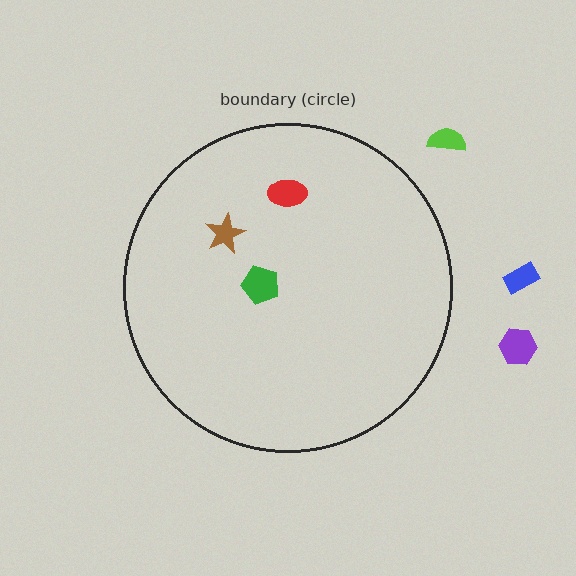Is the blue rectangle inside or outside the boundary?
Outside.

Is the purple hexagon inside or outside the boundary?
Outside.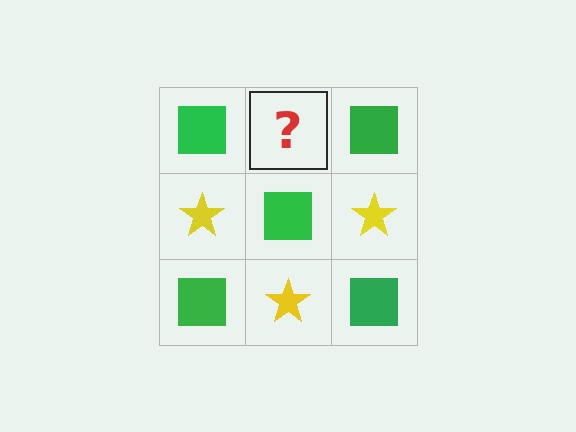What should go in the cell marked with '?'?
The missing cell should contain a yellow star.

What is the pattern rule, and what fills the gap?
The rule is that it alternates green square and yellow star in a checkerboard pattern. The gap should be filled with a yellow star.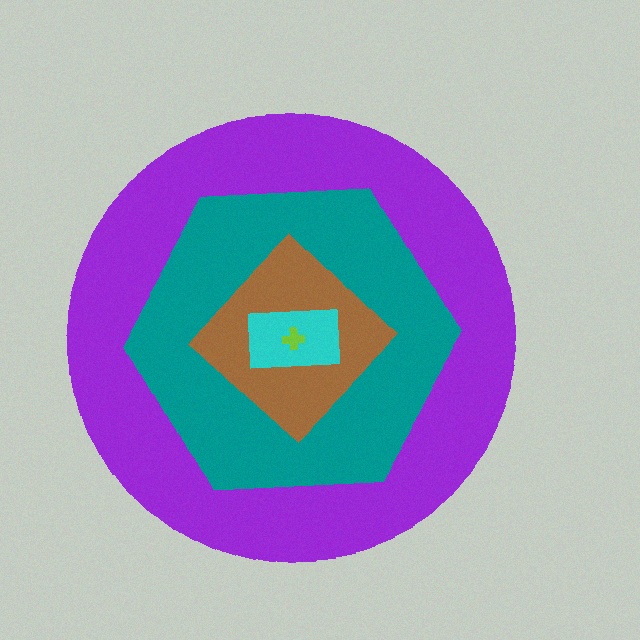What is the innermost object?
The lime cross.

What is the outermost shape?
The purple circle.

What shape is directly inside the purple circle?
The teal hexagon.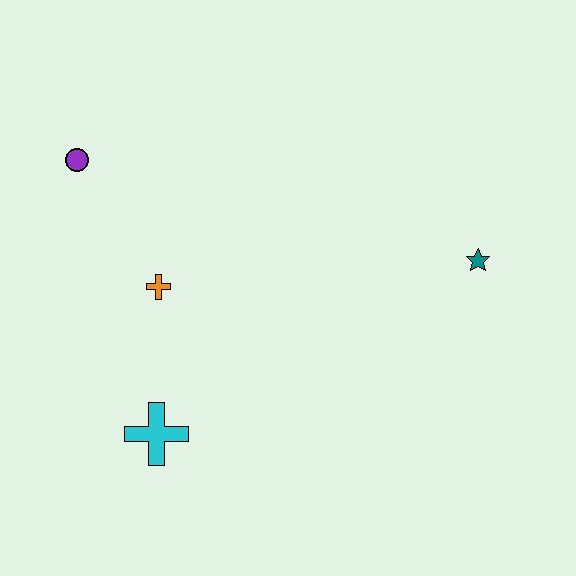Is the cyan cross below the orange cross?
Yes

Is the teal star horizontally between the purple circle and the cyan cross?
No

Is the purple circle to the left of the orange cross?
Yes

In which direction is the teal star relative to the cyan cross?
The teal star is to the right of the cyan cross.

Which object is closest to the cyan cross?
The orange cross is closest to the cyan cross.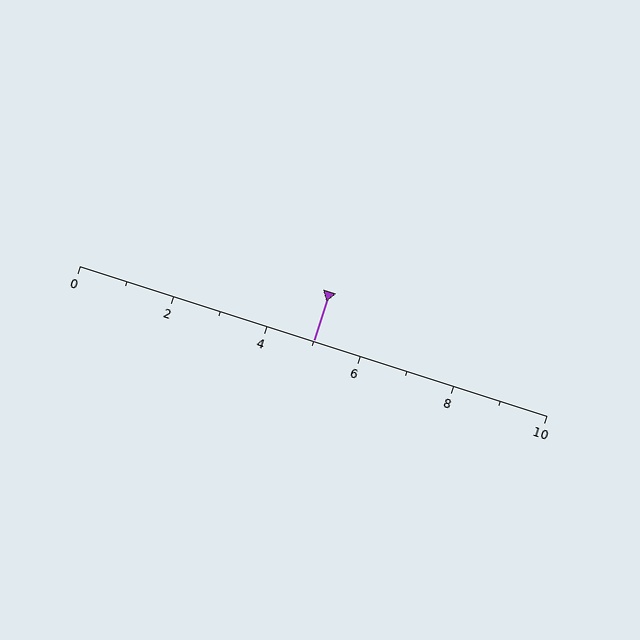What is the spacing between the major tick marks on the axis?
The major ticks are spaced 2 apart.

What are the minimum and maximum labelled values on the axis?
The axis runs from 0 to 10.